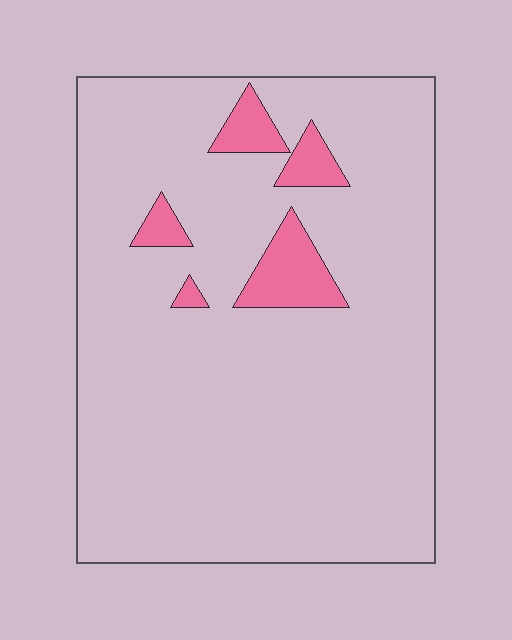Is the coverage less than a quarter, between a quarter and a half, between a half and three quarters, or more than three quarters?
Less than a quarter.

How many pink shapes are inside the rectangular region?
5.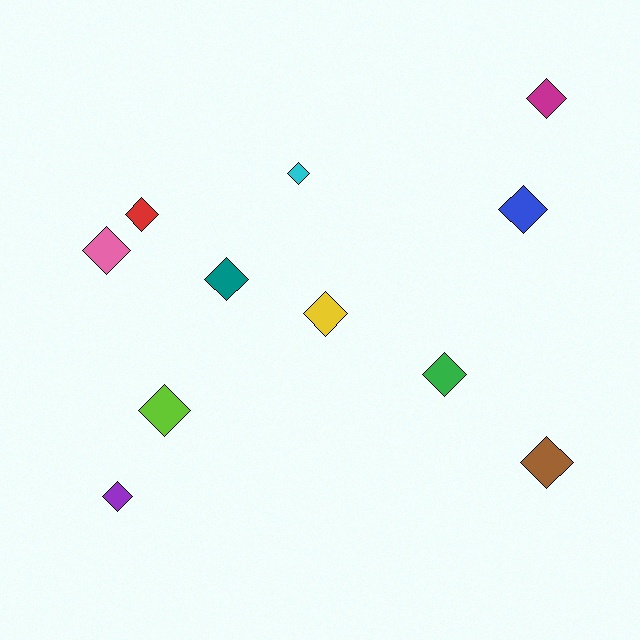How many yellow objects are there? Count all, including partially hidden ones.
There is 1 yellow object.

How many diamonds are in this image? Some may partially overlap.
There are 11 diamonds.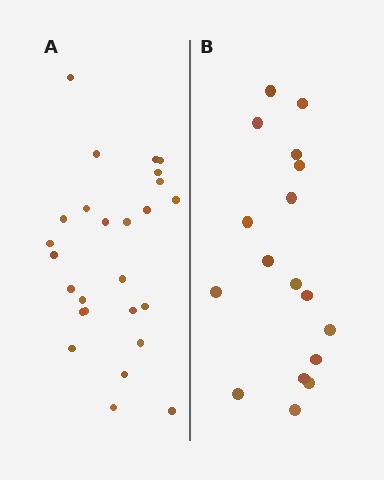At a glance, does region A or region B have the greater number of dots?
Region A (the left region) has more dots.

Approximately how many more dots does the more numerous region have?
Region A has roughly 8 or so more dots than region B.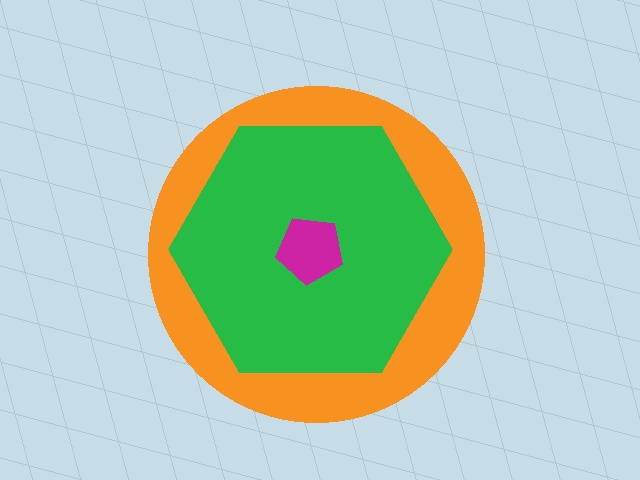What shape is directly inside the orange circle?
The green hexagon.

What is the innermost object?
The magenta pentagon.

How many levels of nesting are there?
3.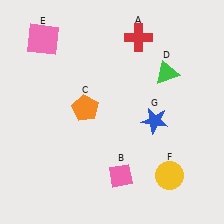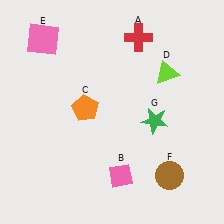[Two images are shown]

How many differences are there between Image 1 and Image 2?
There are 3 differences between the two images.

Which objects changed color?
D changed from green to lime. F changed from yellow to brown. G changed from blue to green.